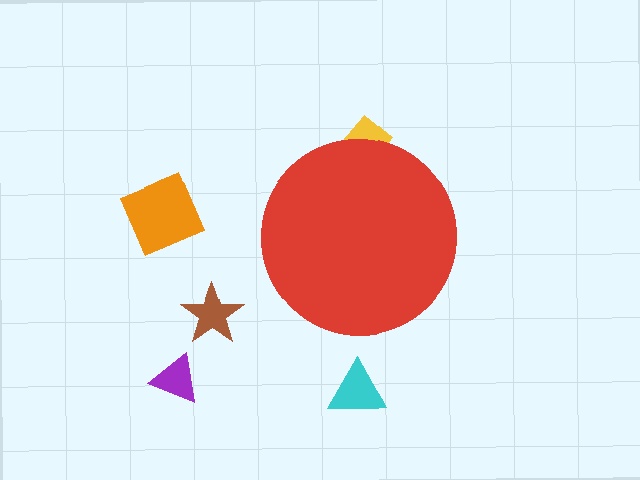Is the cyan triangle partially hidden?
No, the cyan triangle is fully visible.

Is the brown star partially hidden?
No, the brown star is fully visible.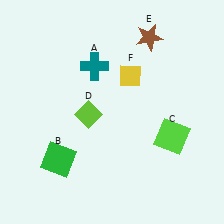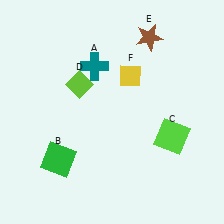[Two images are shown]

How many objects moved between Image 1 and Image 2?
1 object moved between the two images.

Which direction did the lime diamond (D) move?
The lime diamond (D) moved up.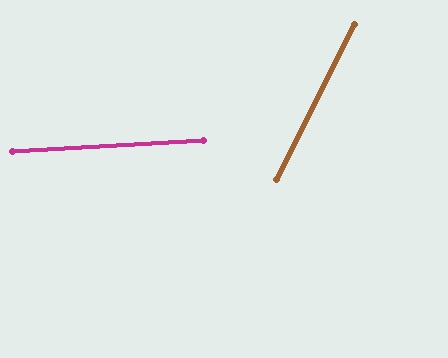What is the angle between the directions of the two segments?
Approximately 60 degrees.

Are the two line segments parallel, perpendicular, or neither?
Neither parallel nor perpendicular — they differ by about 60°.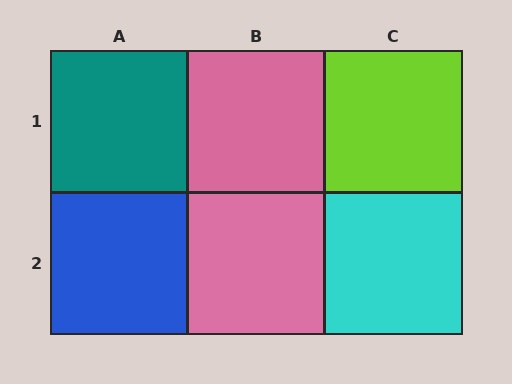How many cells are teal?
1 cell is teal.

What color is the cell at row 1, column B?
Pink.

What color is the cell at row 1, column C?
Lime.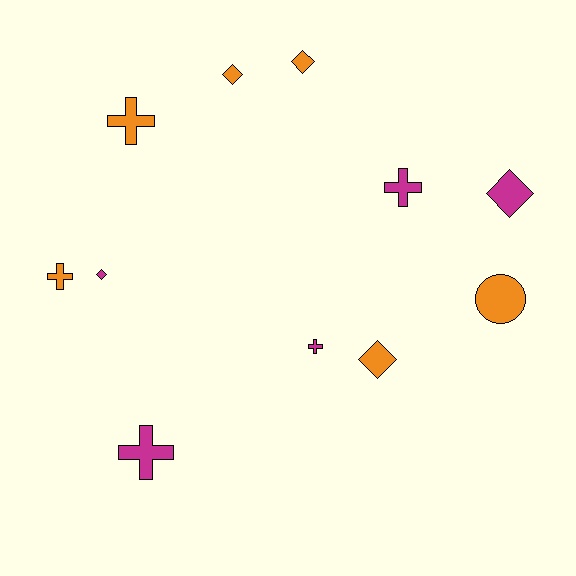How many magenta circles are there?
There are no magenta circles.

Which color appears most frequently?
Orange, with 6 objects.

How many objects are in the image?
There are 11 objects.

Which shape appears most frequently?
Diamond, with 5 objects.